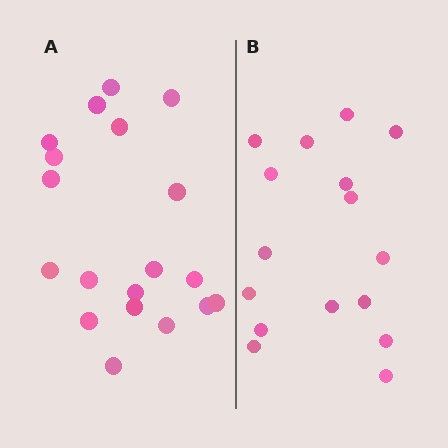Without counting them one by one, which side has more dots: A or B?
Region A (the left region) has more dots.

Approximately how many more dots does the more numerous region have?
Region A has just a few more — roughly 2 or 3 more dots than region B.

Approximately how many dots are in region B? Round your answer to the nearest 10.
About 20 dots. (The exact count is 16, which rounds to 20.)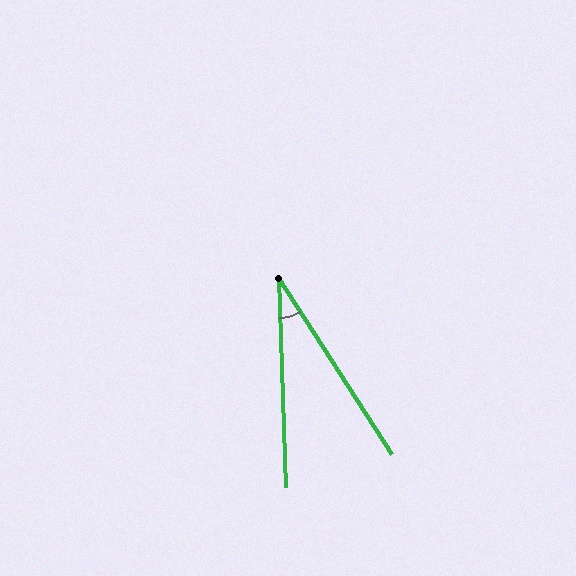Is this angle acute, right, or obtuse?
It is acute.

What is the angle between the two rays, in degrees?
Approximately 31 degrees.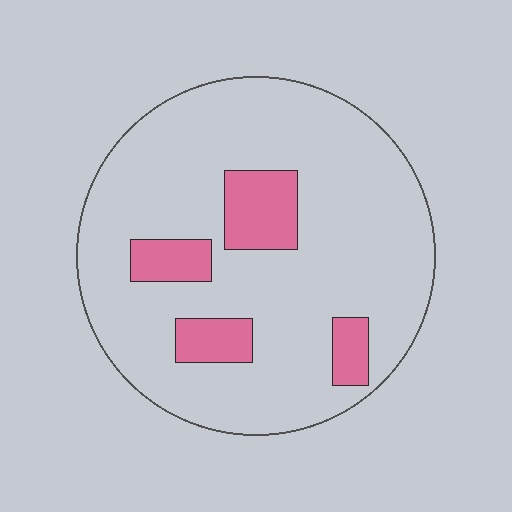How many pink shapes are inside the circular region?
4.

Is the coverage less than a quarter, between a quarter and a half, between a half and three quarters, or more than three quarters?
Less than a quarter.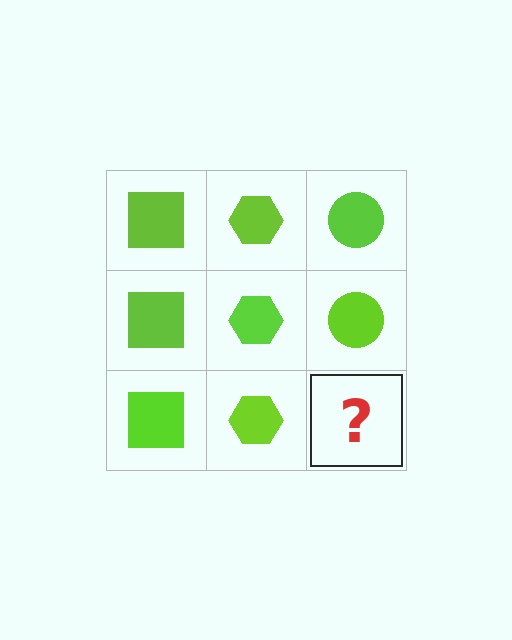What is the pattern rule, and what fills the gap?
The rule is that each column has a consistent shape. The gap should be filled with a lime circle.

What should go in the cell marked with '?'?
The missing cell should contain a lime circle.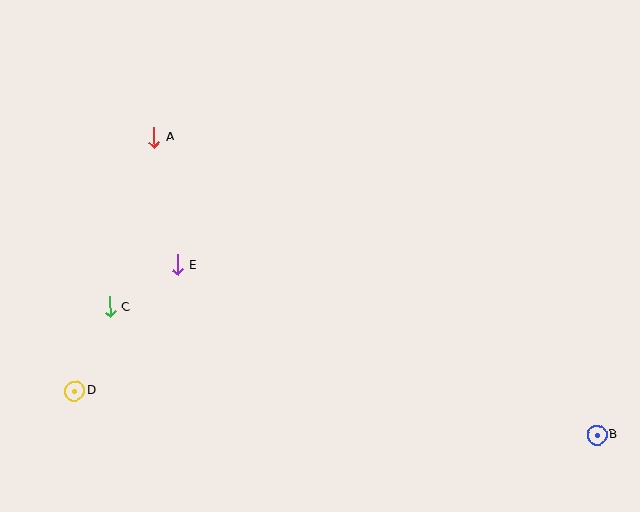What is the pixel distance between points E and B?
The distance between E and B is 453 pixels.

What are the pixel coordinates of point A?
Point A is at (154, 137).